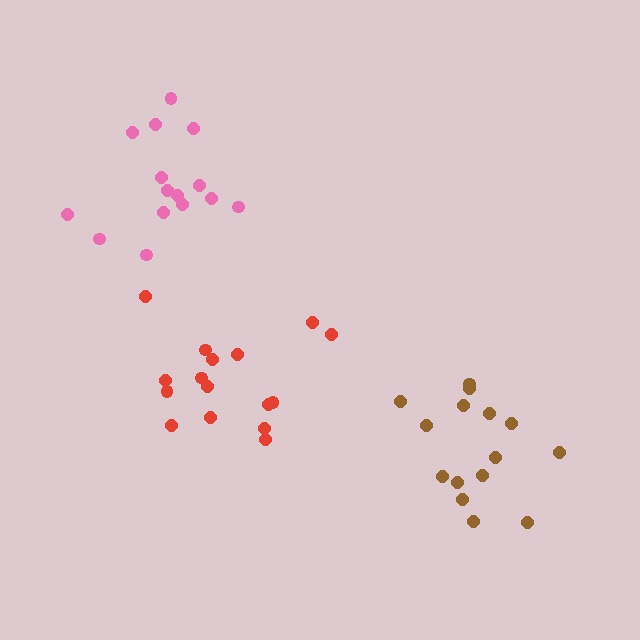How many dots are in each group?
Group 1: 15 dots, Group 2: 15 dots, Group 3: 16 dots (46 total).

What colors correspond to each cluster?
The clusters are colored: pink, brown, red.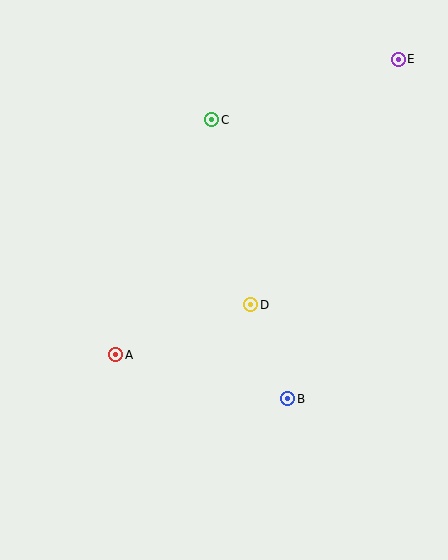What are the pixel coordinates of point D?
Point D is at (251, 305).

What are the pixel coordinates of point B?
Point B is at (288, 399).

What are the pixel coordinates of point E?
Point E is at (398, 59).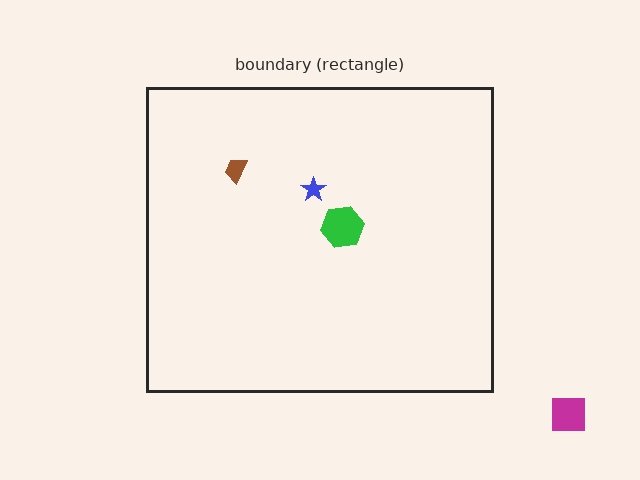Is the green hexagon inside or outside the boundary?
Inside.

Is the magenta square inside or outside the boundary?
Outside.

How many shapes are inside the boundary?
3 inside, 1 outside.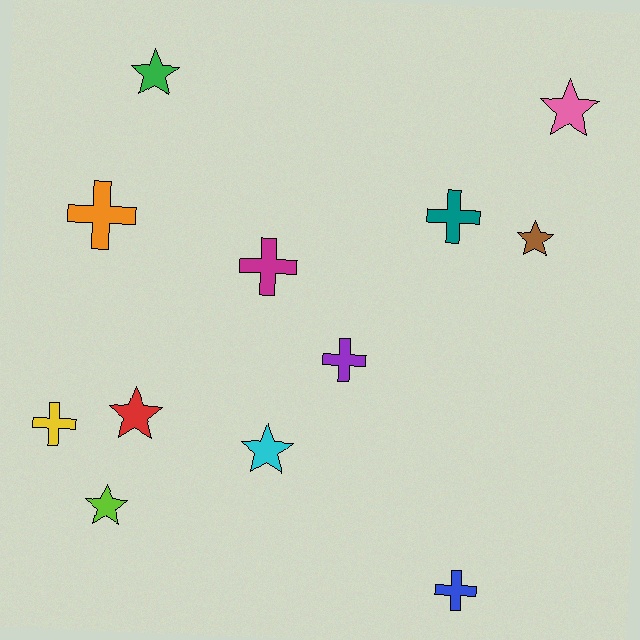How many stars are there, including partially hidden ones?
There are 6 stars.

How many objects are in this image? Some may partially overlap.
There are 12 objects.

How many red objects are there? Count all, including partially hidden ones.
There is 1 red object.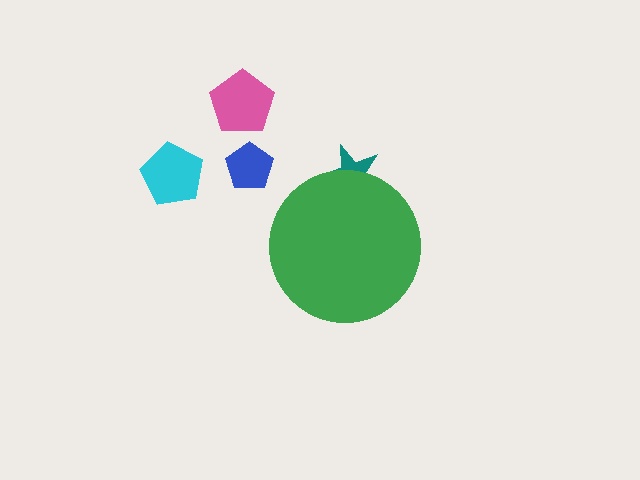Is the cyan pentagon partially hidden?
No, the cyan pentagon is fully visible.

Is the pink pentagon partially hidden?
No, the pink pentagon is fully visible.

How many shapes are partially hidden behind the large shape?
1 shape is partially hidden.